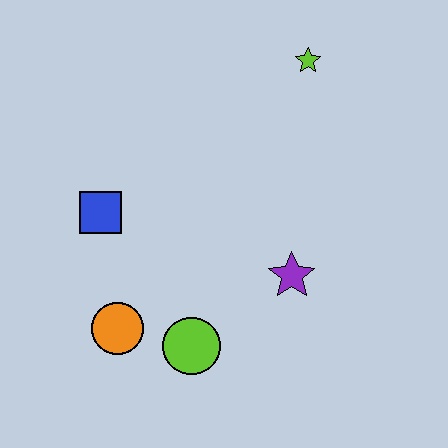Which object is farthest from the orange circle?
The lime star is farthest from the orange circle.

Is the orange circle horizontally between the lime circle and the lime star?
No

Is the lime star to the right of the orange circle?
Yes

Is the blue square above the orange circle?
Yes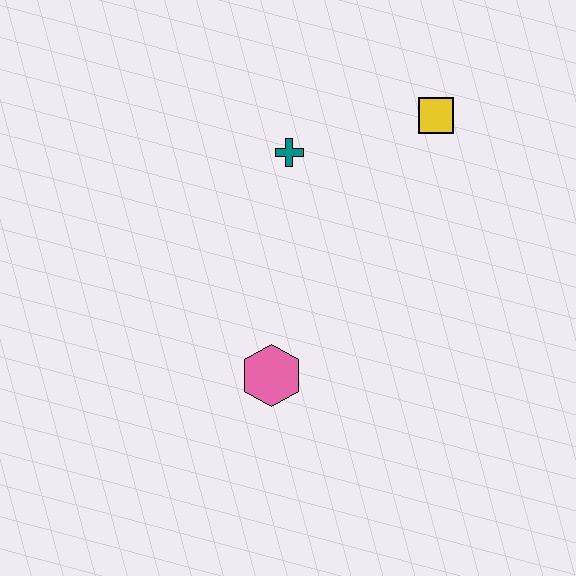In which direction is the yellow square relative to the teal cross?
The yellow square is to the right of the teal cross.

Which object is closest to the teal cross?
The yellow square is closest to the teal cross.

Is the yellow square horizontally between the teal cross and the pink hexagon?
No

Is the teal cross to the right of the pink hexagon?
Yes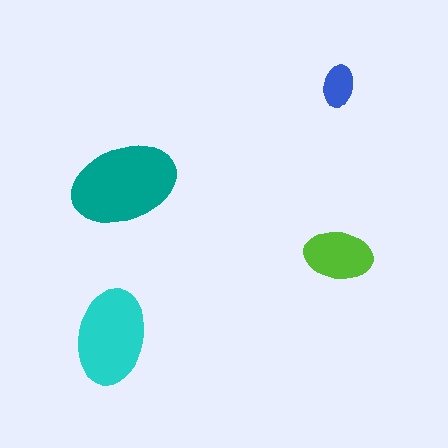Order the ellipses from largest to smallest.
the teal one, the cyan one, the lime one, the blue one.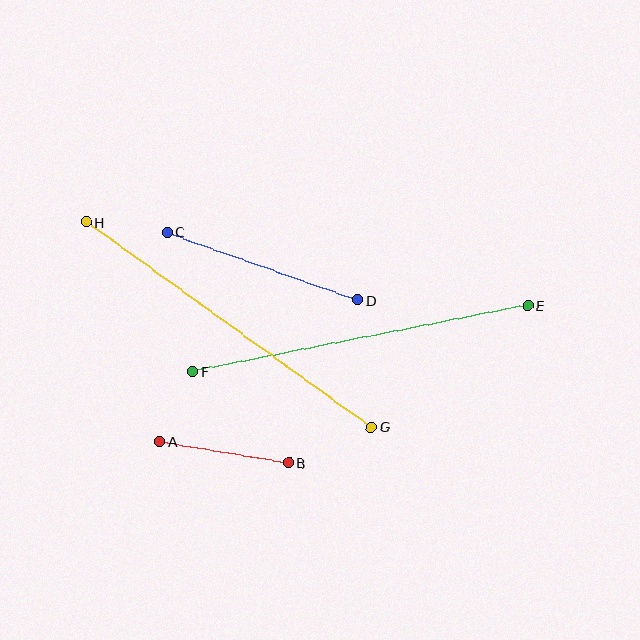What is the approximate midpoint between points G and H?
The midpoint is at approximately (229, 324) pixels.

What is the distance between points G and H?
The distance is approximately 351 pixels.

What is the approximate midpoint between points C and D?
The midpoint is at approximately (262, 266) pixels.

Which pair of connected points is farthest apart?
Points G and H are farthest apart.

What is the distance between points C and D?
The distance is approximately 202 pixels.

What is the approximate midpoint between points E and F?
The midpoint is at approximately (360, 339) pixels.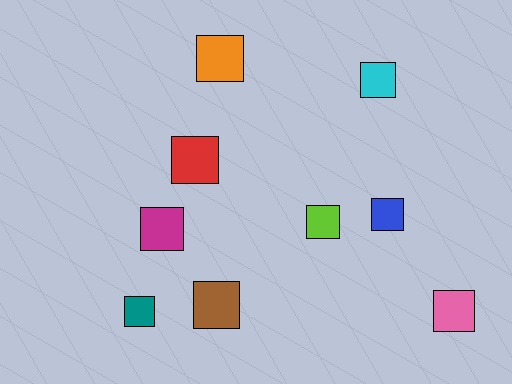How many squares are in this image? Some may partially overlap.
There are 9 squares.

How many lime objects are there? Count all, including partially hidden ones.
There is 1 lime object.